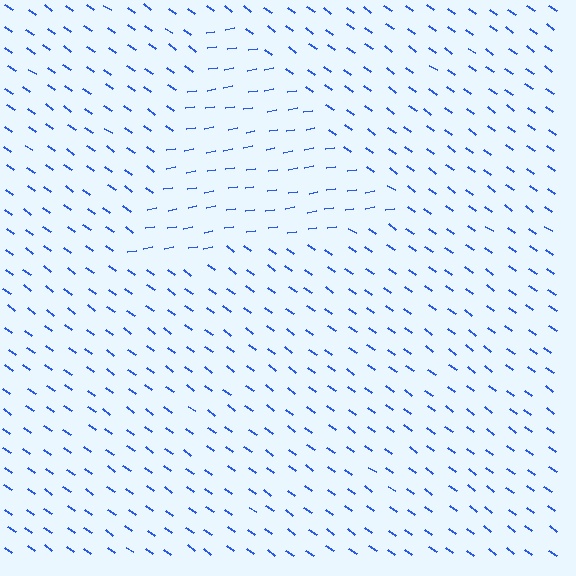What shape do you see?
I see a triangle.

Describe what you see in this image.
The image is filled with small blue line segments. A triangle region in the image has lines oriented differently from the surrounding lines, creating a visible texture boundary.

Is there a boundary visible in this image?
Yes, there is a texture boundary formed by a change in line orientation.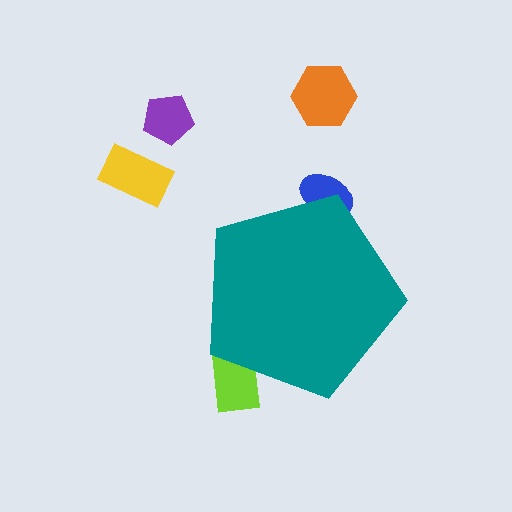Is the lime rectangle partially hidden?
Yes, the lime rectangle is partially hidden behind the teal pentagon.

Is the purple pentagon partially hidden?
No, the purple pentagon is fully visible.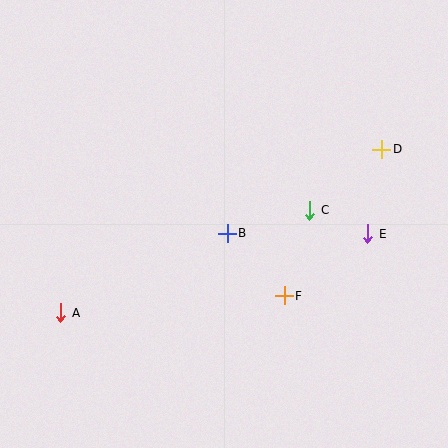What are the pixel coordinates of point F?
Point F is at (284, 296).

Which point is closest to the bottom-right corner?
Point F is closest to the bottom-right corner.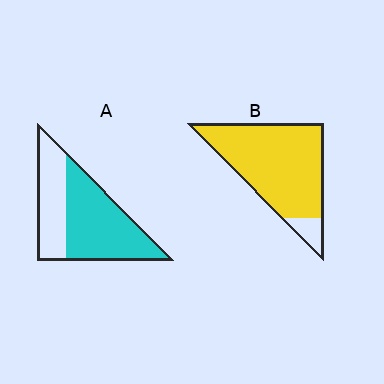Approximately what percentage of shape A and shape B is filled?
A is approximately 60% and B is approximately 90%.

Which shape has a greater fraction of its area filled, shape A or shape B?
Shape B.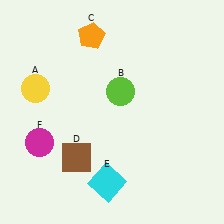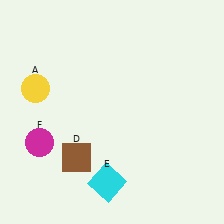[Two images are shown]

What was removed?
The lime circle (B), the orange pentagon (C) were removed in Image 2.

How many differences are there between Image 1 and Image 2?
There are 2 differences between the two images.